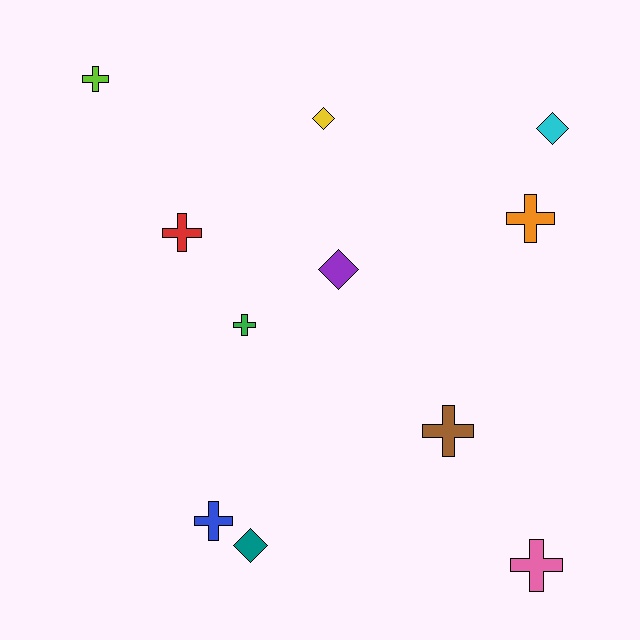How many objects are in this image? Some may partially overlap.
There are 11 objects.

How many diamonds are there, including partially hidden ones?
There are 4 diamonds.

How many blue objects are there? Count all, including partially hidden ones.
There is 1 blue object.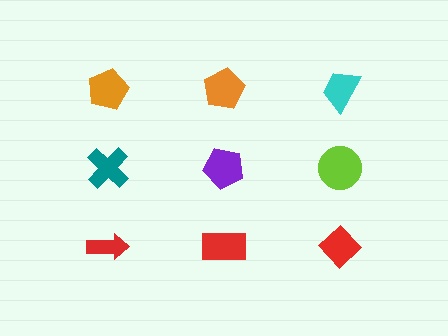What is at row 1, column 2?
An orange pentagon.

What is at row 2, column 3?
A lime circle.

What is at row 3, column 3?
A red diamond.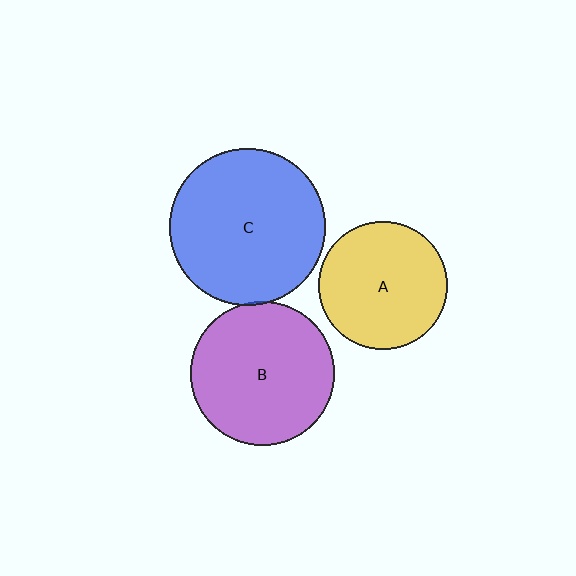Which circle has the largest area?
Circle C (blue).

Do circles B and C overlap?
Yes.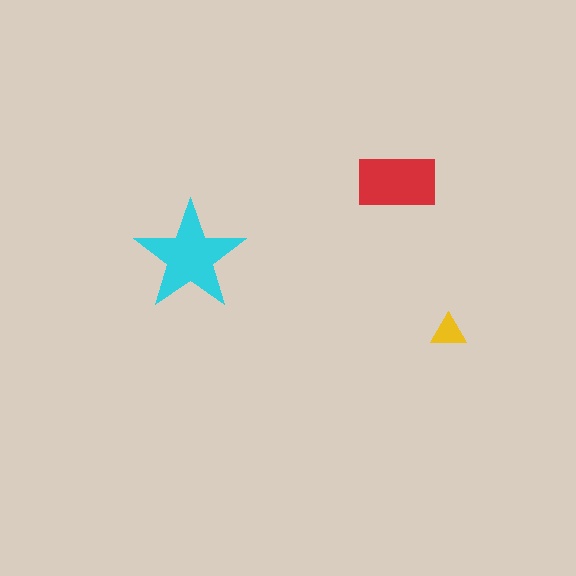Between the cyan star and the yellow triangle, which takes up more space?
The cyan star.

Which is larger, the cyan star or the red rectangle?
The cyan star.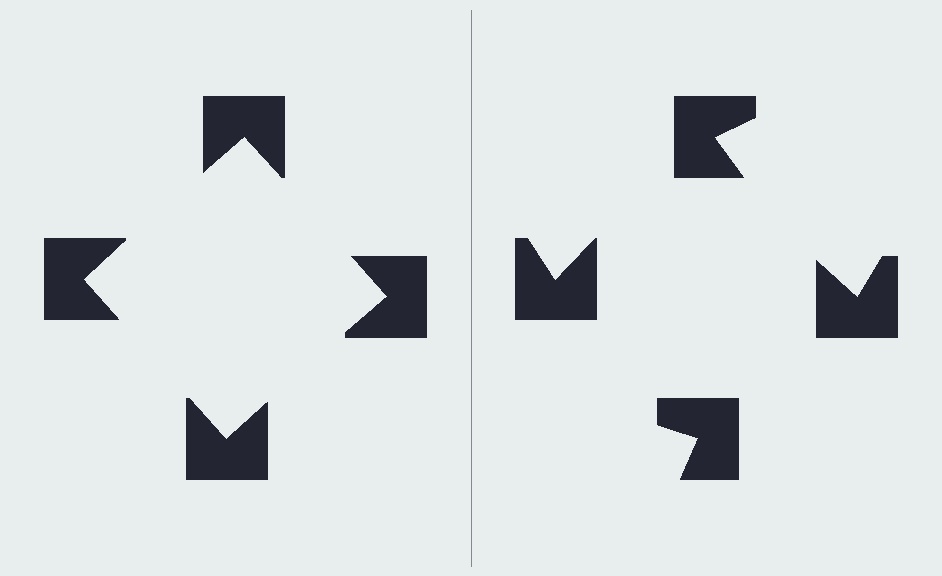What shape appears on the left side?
An illusory square.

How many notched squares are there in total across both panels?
8 — 4 on each side.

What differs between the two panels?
The notched squares are positioned identically on both sides; only the wedge orientations differ. On the left they align to a square; on the right they are misaligned.